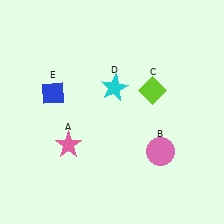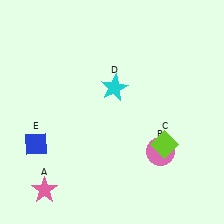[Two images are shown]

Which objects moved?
The objects that moved are: the pink star (A), the lime diamond (C), the blue diamond (E).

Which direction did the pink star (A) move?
The pink star (A) moved down.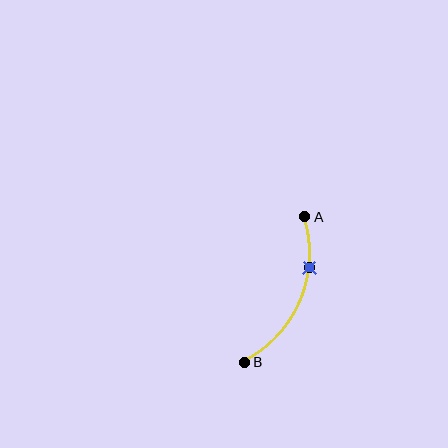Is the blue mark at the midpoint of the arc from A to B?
No. The blue mark lies on the arc but is closer to endpoint A. The arc midpoint would be at the point on the curve equidistant along the arc from both A and B.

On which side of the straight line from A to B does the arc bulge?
The arc bulges to the right of the straight line connecting A and B.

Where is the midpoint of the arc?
The arc midpoint is the point on the curve farthest from the straight line joining A and B. It sits to the right of that line.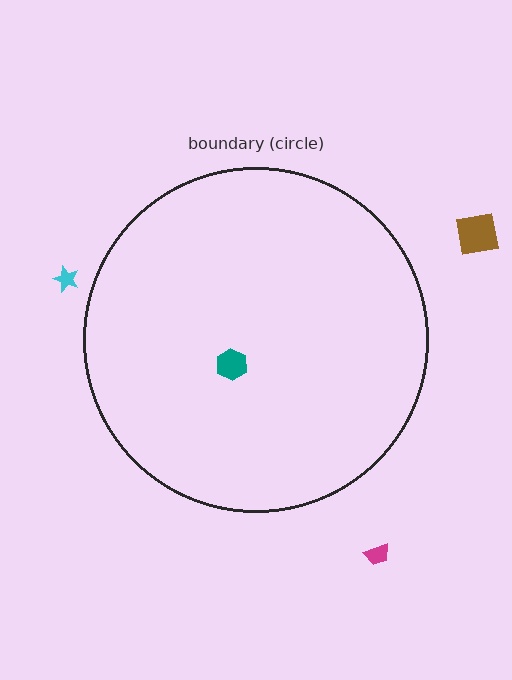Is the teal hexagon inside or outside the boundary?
Inside.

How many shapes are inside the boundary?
1 inside, 3 outside.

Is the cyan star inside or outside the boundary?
Outside.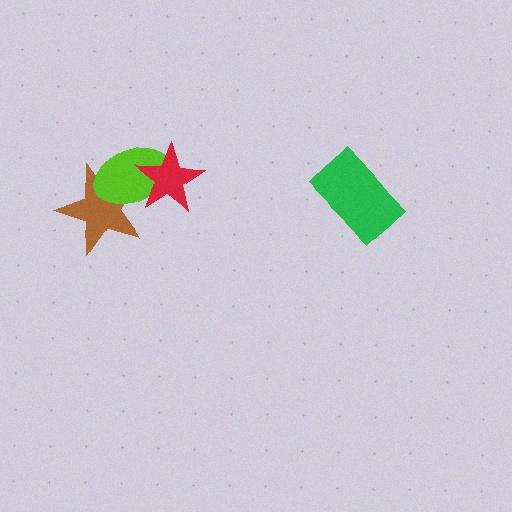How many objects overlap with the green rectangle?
0 objects overlap with the green rectangle.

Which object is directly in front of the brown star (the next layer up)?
The lime ellipse is directly in front of the brown star.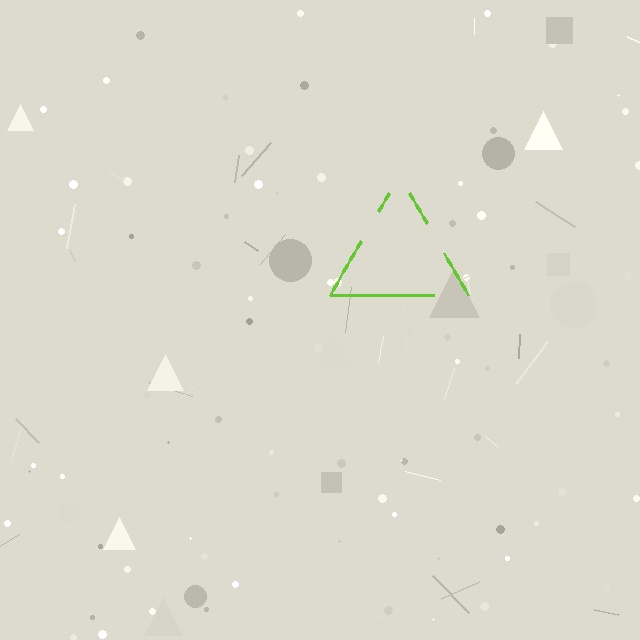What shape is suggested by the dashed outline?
The dashed outline suggests a triangle.